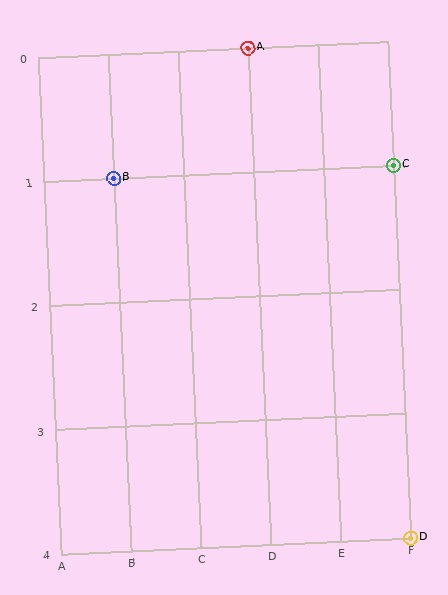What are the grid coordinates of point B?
Point B is at grid coordinates (B, 1).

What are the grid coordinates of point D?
Point D is at grid coordinates (F, 4).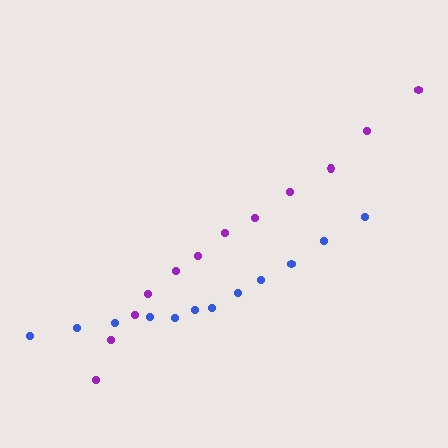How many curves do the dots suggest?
There are 2 distinct paths.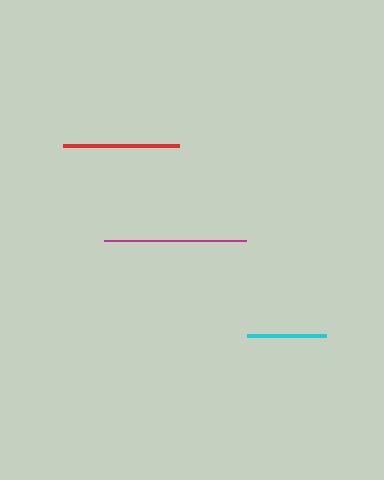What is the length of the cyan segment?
The cyan segment is approximately 79 pixels long.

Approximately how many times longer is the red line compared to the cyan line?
The red line is approximately 1.5 times the length of the cyan line.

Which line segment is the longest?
The magenta line is the longest at approximately 143 pixels.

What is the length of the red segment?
The red segment is approximately 117 pixels long.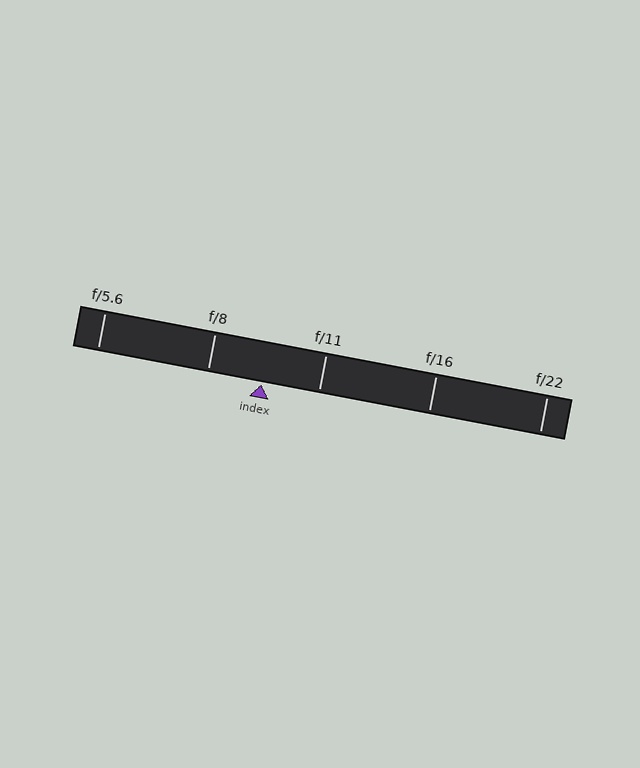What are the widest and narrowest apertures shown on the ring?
The widest aperture shown is f/5.6 and the narrowest is f/22.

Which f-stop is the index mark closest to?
The index mark is closest to f/8.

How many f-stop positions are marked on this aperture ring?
There are 5 f-stop positions marked.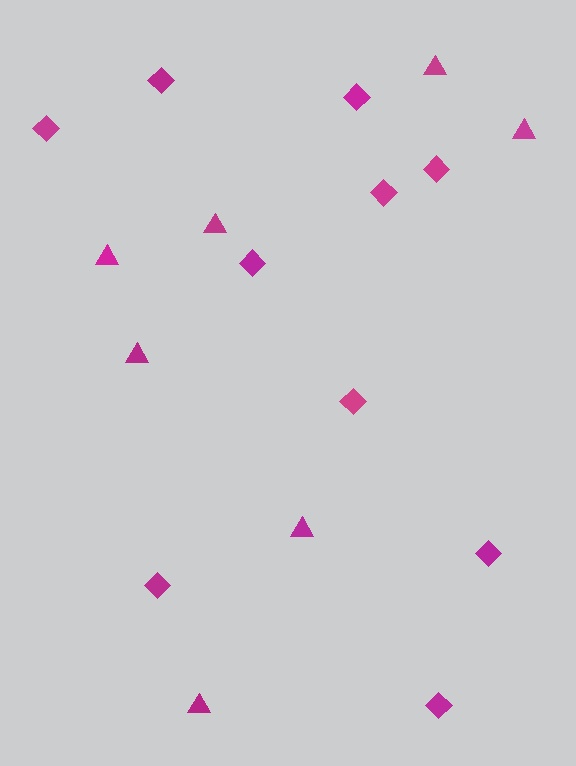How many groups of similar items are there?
There are 2 groups: one group of diamonds (10) and one group of triangles (7).